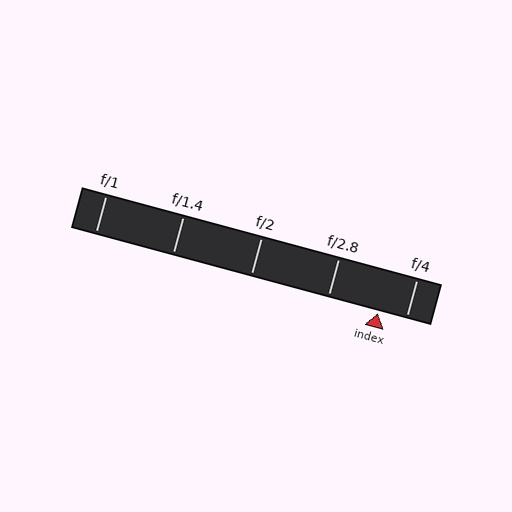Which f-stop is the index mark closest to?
The index mark is closest to f/4.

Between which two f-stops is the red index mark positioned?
The index mark is between f/2.8 and f/4.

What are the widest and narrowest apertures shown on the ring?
The widest aperture shown is f/1 and the narrowest is f/4.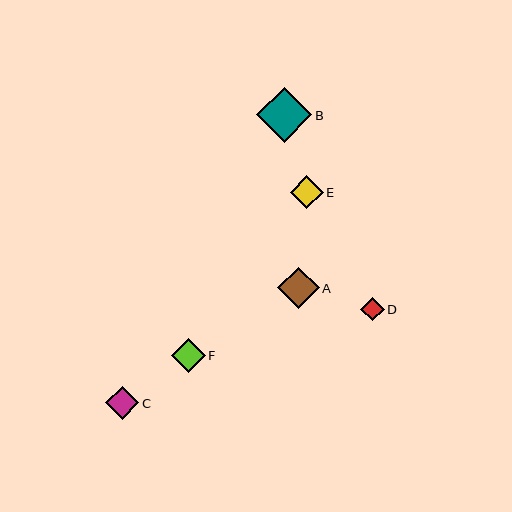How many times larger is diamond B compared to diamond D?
Diamond B is approximately 2.3 times the size of diamond D.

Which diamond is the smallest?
Diamond D is the smallest with a size of approximately 24 pixels.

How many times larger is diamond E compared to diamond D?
Diamond E is approximately 1.4 times the size of diamond D.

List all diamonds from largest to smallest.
From largest to smallest: B, A, F, C, E, D.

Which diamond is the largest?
Diamond B is the largest with a size of approximately 55 pixels.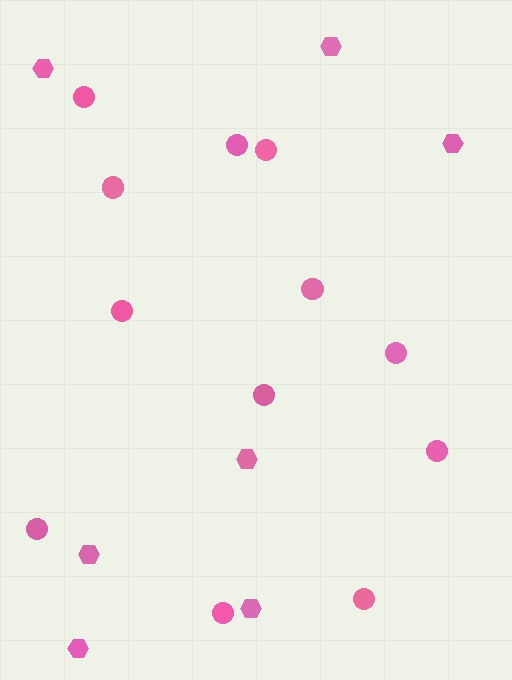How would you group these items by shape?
There are 2 groups: one group of hexagons (7) and one group of circles (12).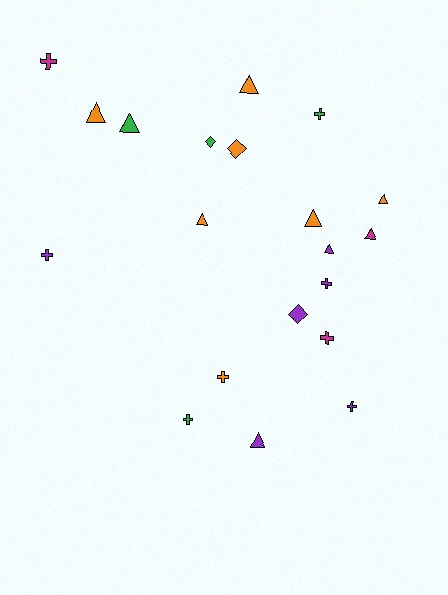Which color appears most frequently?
Orange, with 7 objects.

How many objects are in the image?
There are 20 objects.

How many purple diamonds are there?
There is 1 purple diamond.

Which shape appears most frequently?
Triangle, with 9 objects.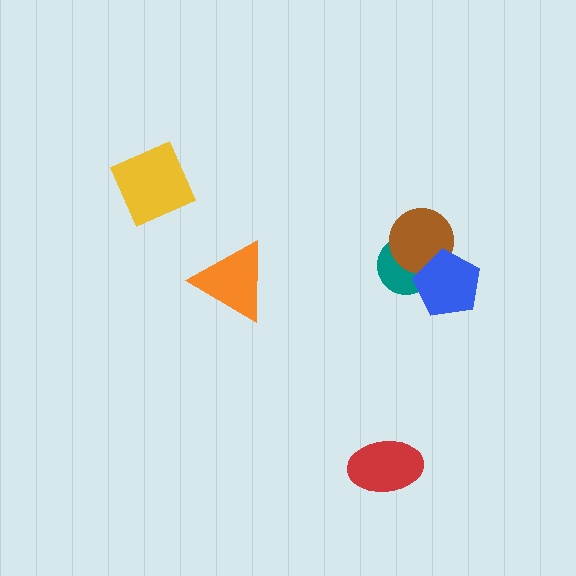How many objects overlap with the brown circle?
2 objects overlap with the brown circle.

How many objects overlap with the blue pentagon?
2 objects overlap with the blue pentagon.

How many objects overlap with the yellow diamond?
0 objects overlap with the yellow diamond.